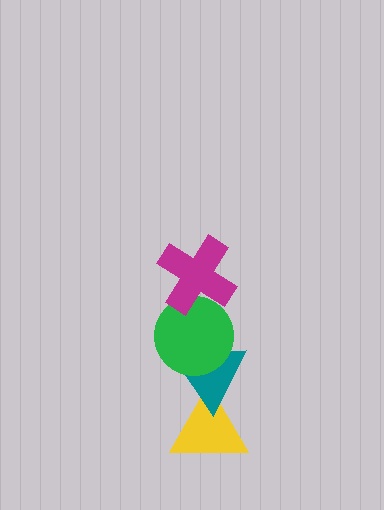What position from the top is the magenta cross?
The magenta cross is 1st from the top.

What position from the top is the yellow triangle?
The yellow triangle is 4th from the top.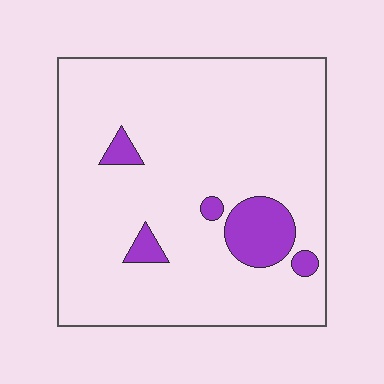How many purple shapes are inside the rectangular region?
5.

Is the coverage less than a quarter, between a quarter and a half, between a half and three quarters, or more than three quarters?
Less than a quarter.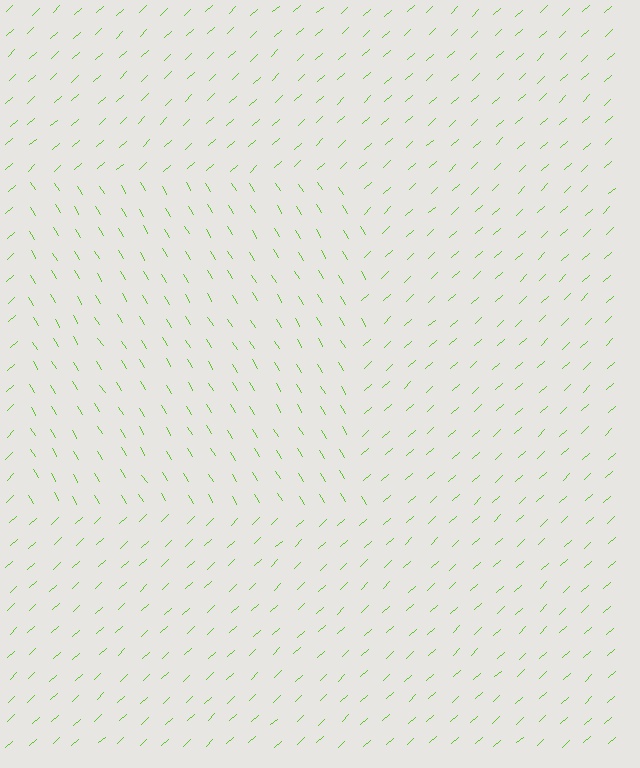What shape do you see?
I see a rectangle.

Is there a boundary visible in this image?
Yes, there is a texture boundary formed by a change in line orientation.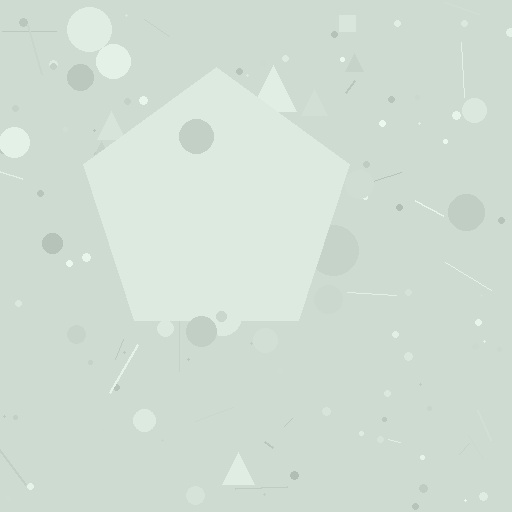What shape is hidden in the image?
A pentagon is hidden in the image.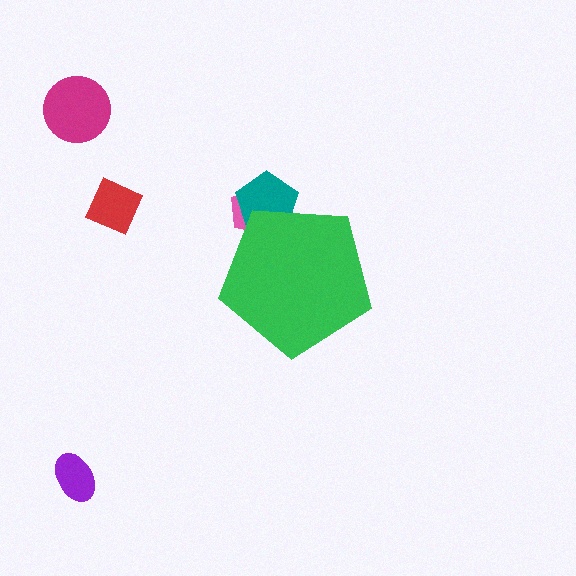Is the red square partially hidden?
No, the red square is fully visible.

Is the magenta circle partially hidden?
No, the magenta circle is fully visible.